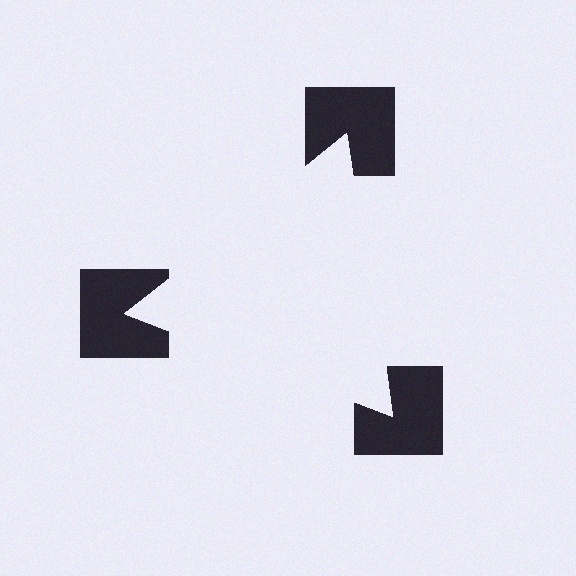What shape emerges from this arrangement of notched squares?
An illusory triangle — its edges are inferred from the aligned wedge cuts in the notched squares, not physically drawn.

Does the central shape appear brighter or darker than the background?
It typically appears slightly brighter than the background, even though no actual brightness change is drawn.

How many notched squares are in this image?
There are 3 — one at each vertex of the illusory triangle.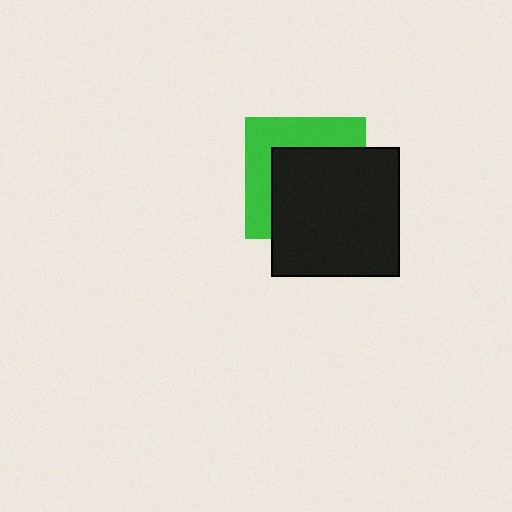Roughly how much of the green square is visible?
A small part of it is visible (roughly 41%).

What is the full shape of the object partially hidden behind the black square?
The partially hidden object is a green square.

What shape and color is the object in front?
The object in front is a black square.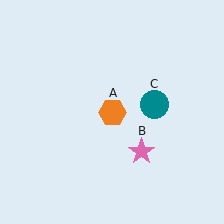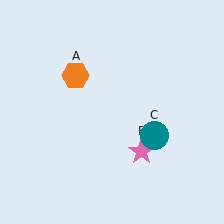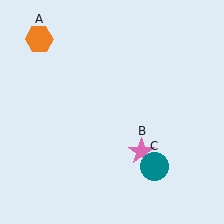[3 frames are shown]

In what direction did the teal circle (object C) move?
The teal circle (object C) moved down.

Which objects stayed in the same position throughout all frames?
Pink star (object B) remained stationary.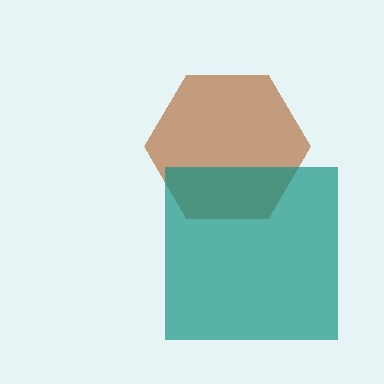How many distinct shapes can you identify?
There are 2 distinct shapes: a brown hexagon, a teal square.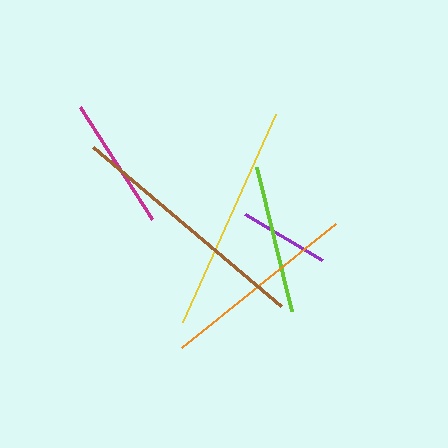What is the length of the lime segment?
The lime segment is approximately 148 pixels long.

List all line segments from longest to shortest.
From longest to shortest: brown, yellow, orange, lime, magenta, purple.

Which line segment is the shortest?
The purple line is the shortest at approximately 90 pixels.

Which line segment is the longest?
The brown line is the longest at approximately 246 pixels.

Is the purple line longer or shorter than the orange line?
The orange line is longer than the purple line.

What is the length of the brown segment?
The brown segment is approximately 246 pixels long.